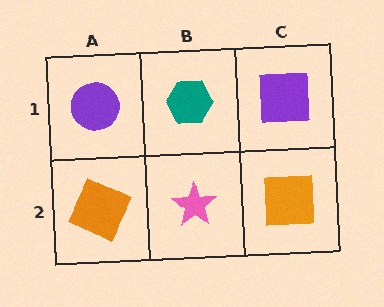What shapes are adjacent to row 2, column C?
A purple square (row 1, column C), a pink star (row 2, column B).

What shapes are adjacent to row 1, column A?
An orange square (row 2, column A), a teal hexagon (row 1, column B).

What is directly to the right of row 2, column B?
An orange square.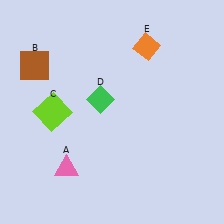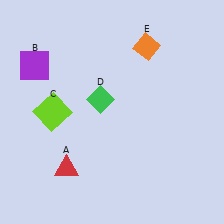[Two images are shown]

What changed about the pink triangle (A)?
In Image 1, A is pink. In Image 2, it changed to red.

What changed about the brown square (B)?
In Image 1, B is brown. In Image 2, it changed to purple.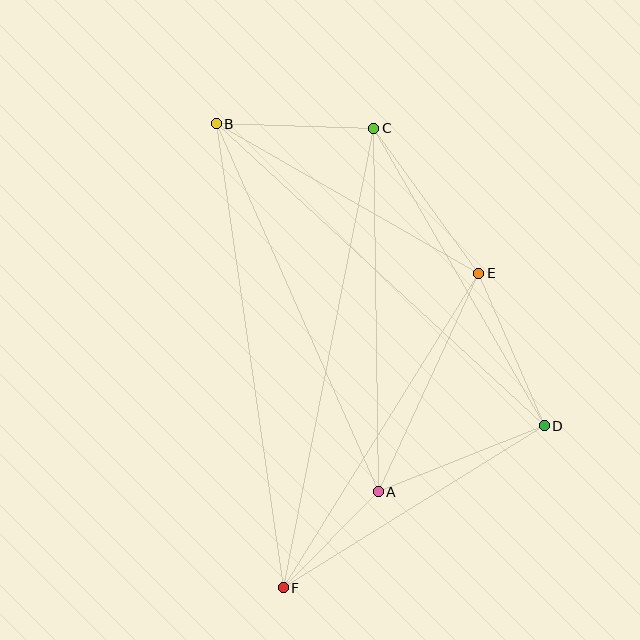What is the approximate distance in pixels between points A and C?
The distance between A and C is approximately 364 pixels.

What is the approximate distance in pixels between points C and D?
The distance between C and D is approximately 343 pixels.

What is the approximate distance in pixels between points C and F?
The distance between C and F is approximately 469 pixels.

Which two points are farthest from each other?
Points B and F are farthest from each other.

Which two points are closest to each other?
Points A and F are closest to each other.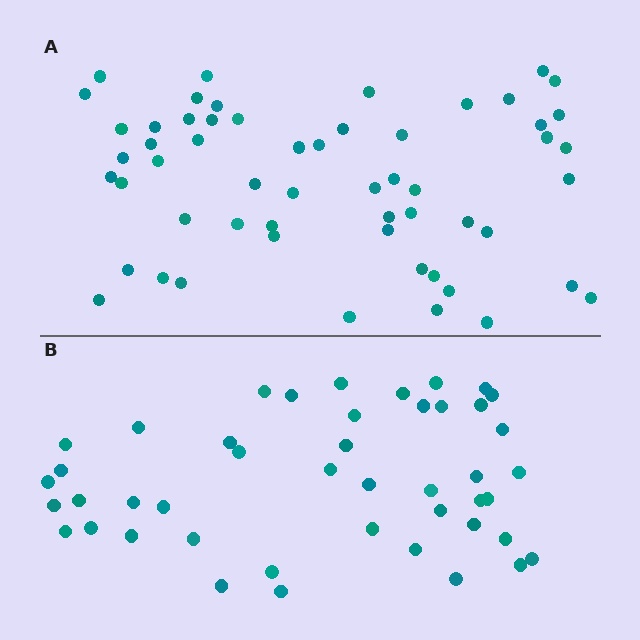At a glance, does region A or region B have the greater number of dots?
Region A (the top region) has more dots.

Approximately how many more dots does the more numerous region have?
Region A has roughly 12 or so more dots than region B.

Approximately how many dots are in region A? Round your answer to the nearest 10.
About 60 dots. (The exact count is 56, which rounds to 60.)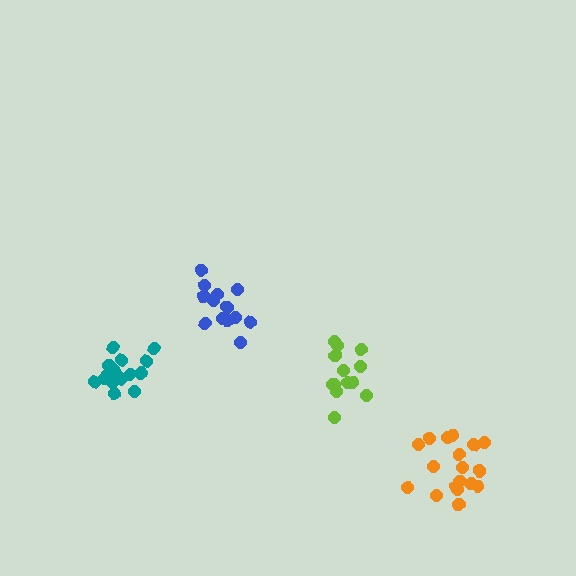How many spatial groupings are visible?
There are 4 spatial groupings.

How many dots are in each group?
Group 1: 13 dots, Group 2: 18 dots, Group 3: 13 dots, Group 4: 17 dots (61 total).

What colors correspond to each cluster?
The clusters are colored: blue, orange, lime, teal.